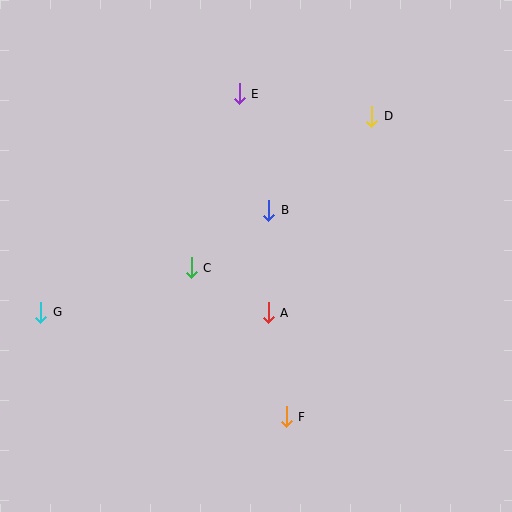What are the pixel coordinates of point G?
Point G is at (41, 312).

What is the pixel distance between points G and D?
The distance between G and D is 385 pixels.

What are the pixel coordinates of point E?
Point E is at (239, 94).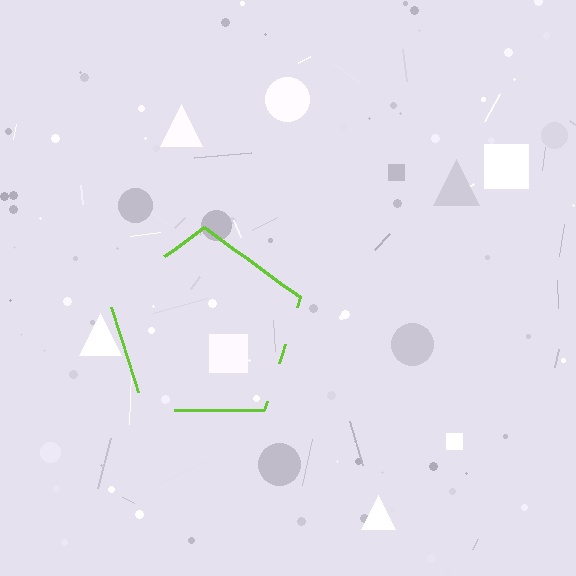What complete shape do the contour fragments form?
The contour fragments form a pentagon.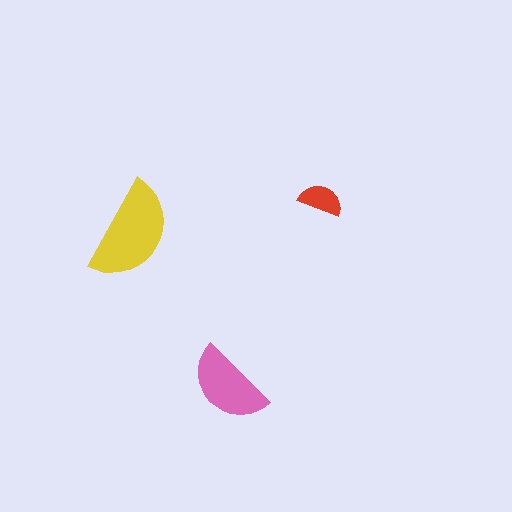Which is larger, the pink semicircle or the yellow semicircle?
The yellow one.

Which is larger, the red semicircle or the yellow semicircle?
The yellow one.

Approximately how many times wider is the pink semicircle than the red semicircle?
About 2 times wider.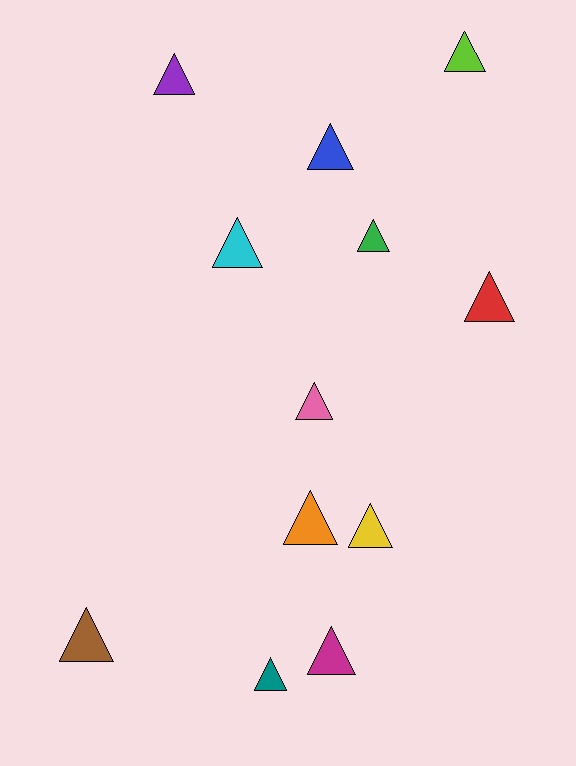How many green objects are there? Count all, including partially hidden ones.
There is 1 green object.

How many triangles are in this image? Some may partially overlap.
There are 12 triangles.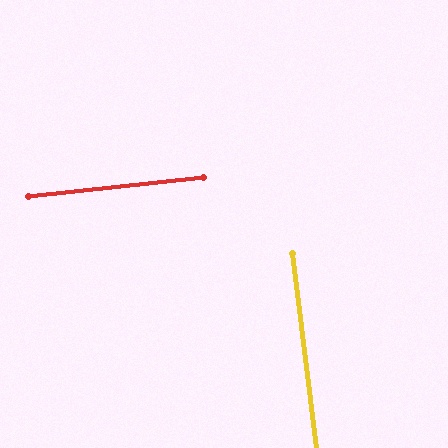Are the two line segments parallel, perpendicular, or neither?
Perpendicular — they meet at approximately 89°.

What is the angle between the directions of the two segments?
Approximately 89 degrees.